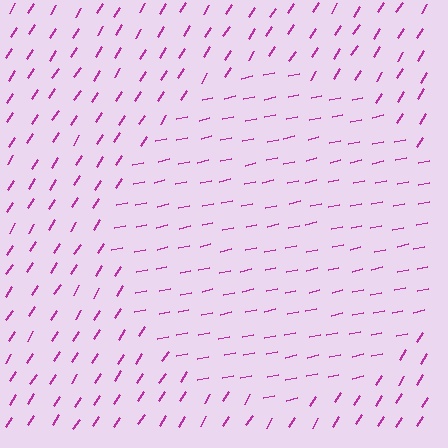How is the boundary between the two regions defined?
The boundary is defined purely by a change in line orientation (approximately 45 degrees difference). All lines are the same color and thickness.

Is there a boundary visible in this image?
Yes, there is a texture boundary formed by a change in line orientation.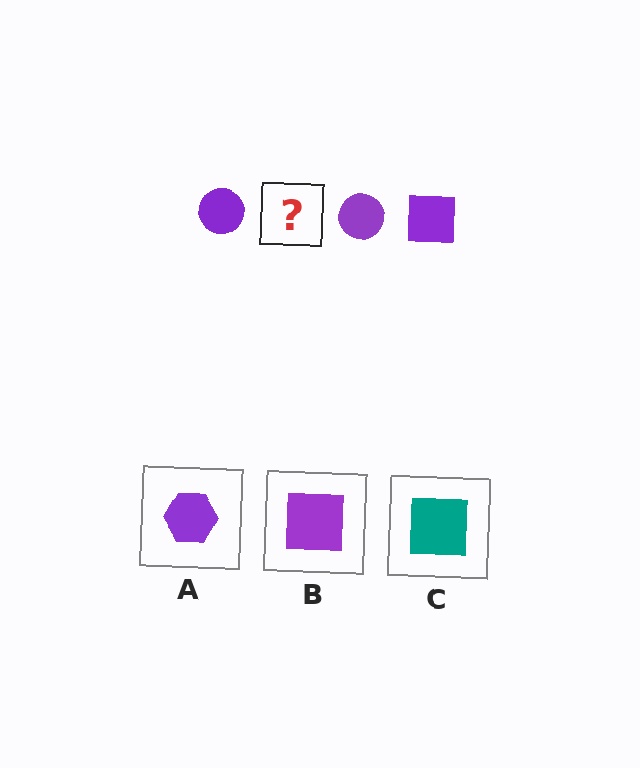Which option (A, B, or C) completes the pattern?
B.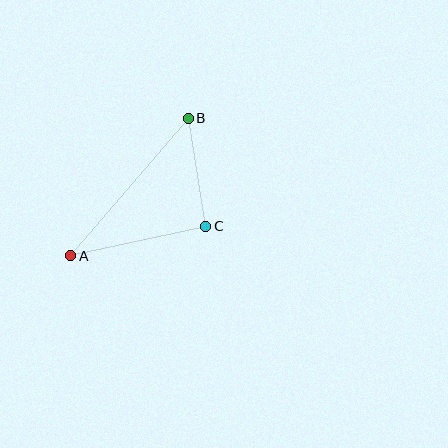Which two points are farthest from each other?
Points A and B are farthest from each other.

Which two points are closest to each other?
Points B and C are closest to each other.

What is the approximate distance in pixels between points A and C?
The distance between A and C is approximately 138 pixels.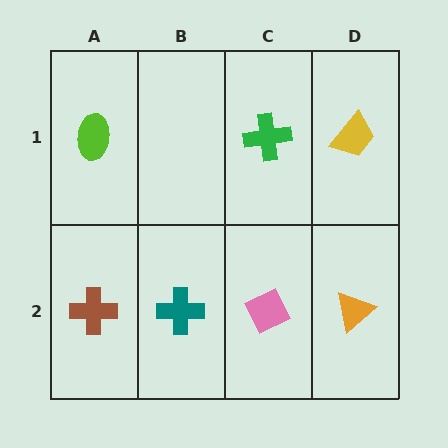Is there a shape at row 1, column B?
No, that cell is empty.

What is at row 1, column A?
A lime ellipse.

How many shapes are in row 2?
4 shapes.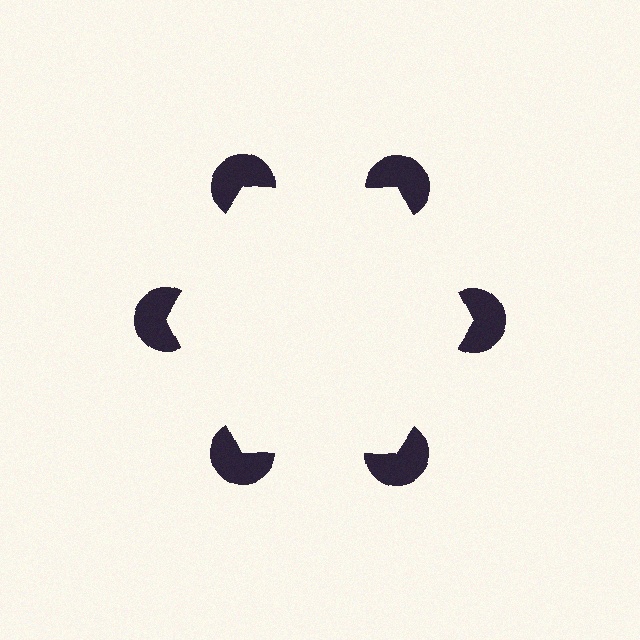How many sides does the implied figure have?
6 sides.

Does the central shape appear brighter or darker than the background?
It typically appears slightly brighter than the background, even though no actual brightness change is drawn.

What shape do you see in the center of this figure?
An illusory hexagon — its edges are inferred from the aligned wedge cuts in the pac-man discs, not physically drawn.